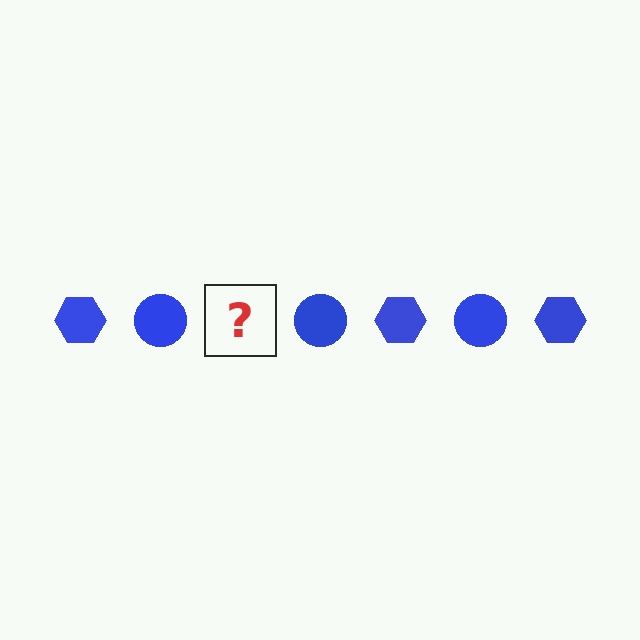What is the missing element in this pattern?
The missing element is a blue hexagon.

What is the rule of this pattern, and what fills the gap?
The rule is that the pattern cycles through hexagon, circle shapes in blue. The gap should be filled with a blue hexagon.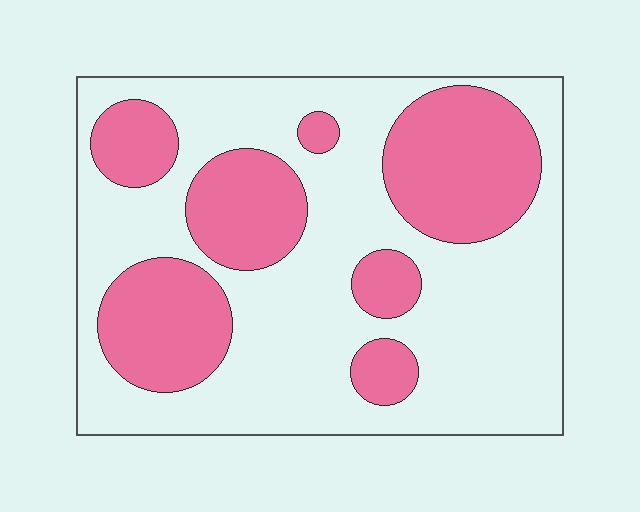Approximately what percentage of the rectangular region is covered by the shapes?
Approximately 35%.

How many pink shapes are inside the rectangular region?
7.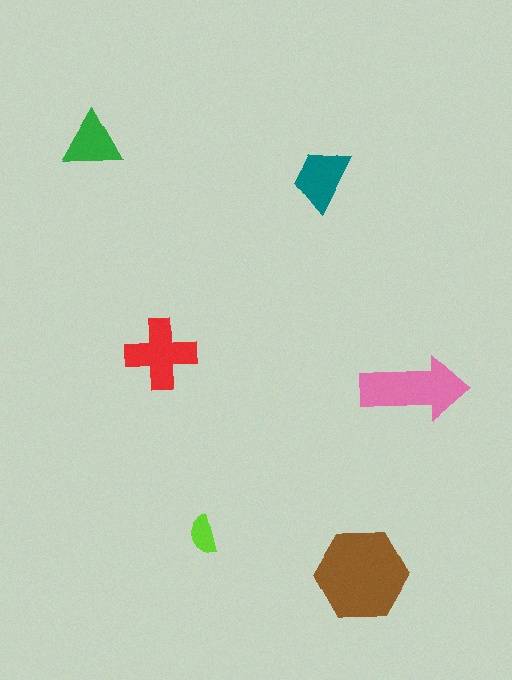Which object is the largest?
The brown hexagon.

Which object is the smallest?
The lime semicircle.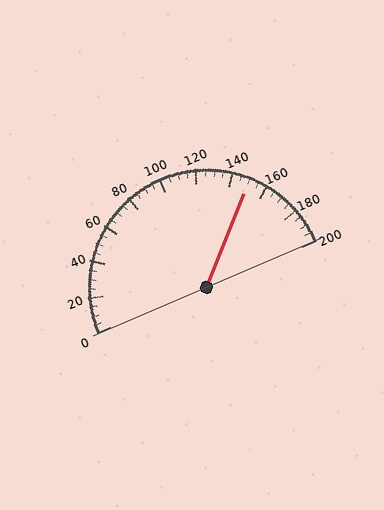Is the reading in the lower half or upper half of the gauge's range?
The reading is in the upper half of the range (0 to 200).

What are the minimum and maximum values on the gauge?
The gauge ranges from 0 to 200.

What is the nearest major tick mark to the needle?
The nearest major tick mark is 160.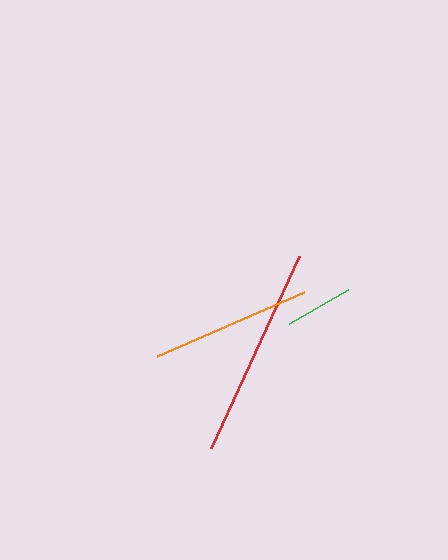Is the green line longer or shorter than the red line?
The red line is longer than the green line.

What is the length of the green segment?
The green segment is approximately 68 pixels long.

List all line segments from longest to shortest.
From longest to shortest: red, orange, green.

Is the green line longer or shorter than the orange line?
The orange line is longer than the green line.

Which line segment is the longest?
The red line is the longest at approximately 211 pixels.